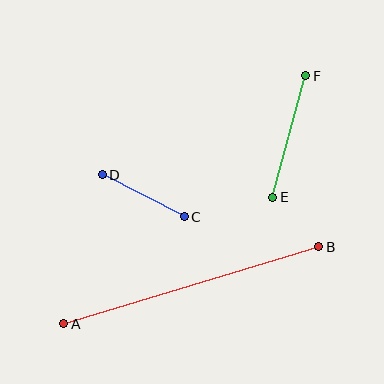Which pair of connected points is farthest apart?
Points A and B are farthest apart.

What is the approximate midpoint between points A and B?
The midpoint is at approximately (191, 285) pixels.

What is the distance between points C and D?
The distance is approximately 92 pixels.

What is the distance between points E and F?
The distance is approximately 126 pixels.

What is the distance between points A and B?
The distance is approximately 267 pixels.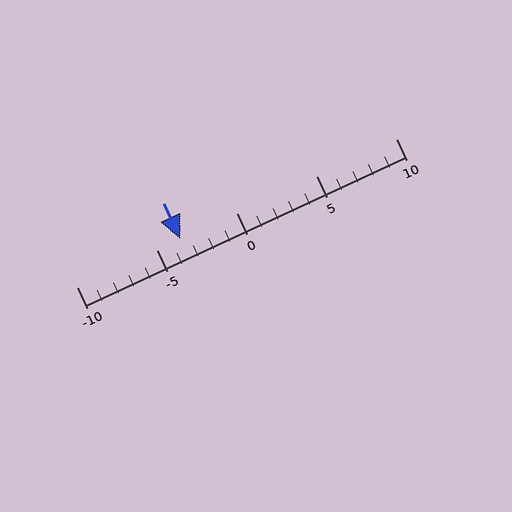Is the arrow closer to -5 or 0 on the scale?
The arrow is closer to -5.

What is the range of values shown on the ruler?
The ruler shows values from -10 to 10.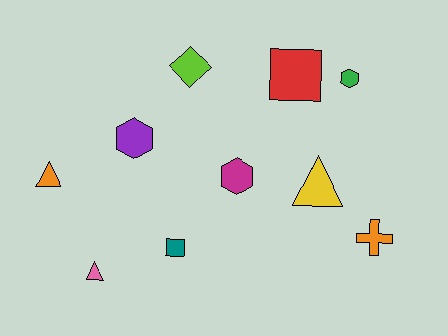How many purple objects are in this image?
There is 1 purple object.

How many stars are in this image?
There are no stars.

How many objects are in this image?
There are 10 objects.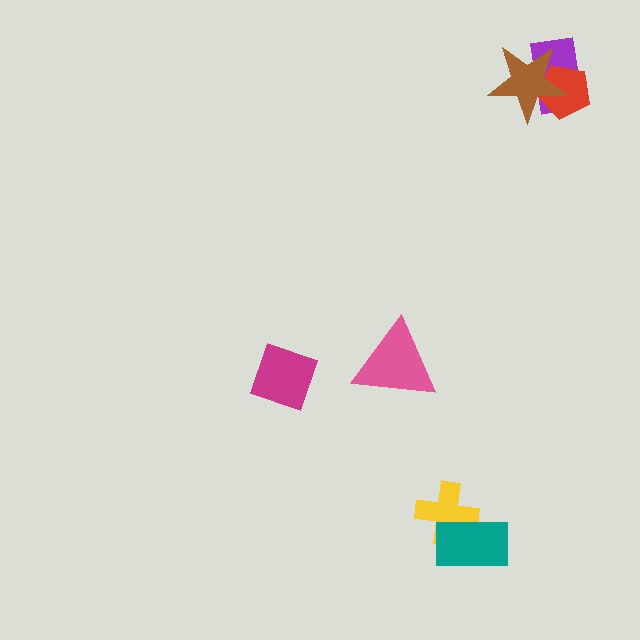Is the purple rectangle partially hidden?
Yes, it is partially covered by another shape.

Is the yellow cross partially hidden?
Yes, it is partially covered by another shape.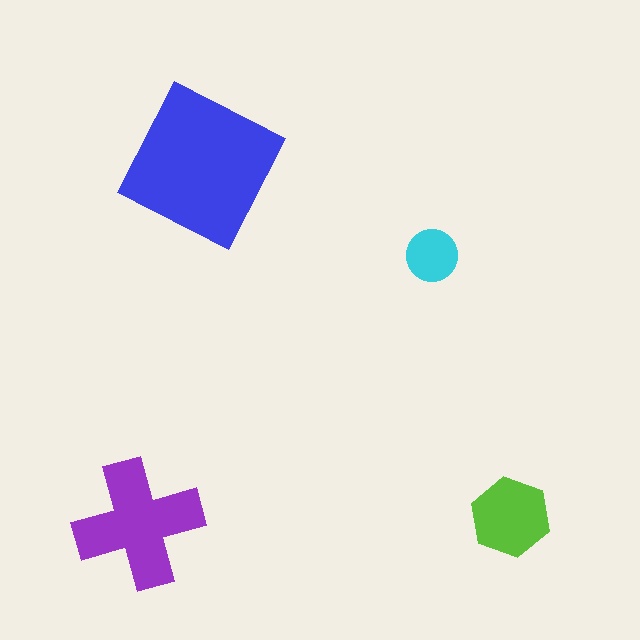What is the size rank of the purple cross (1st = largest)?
2nd.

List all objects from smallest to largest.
The cyan circle, the lime hexagon, the purple cross, the blue square.